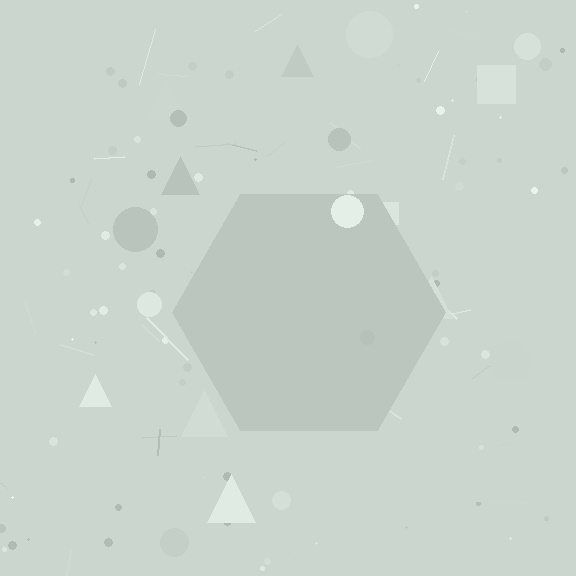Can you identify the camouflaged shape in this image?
The camouflaged shape is a hexagon.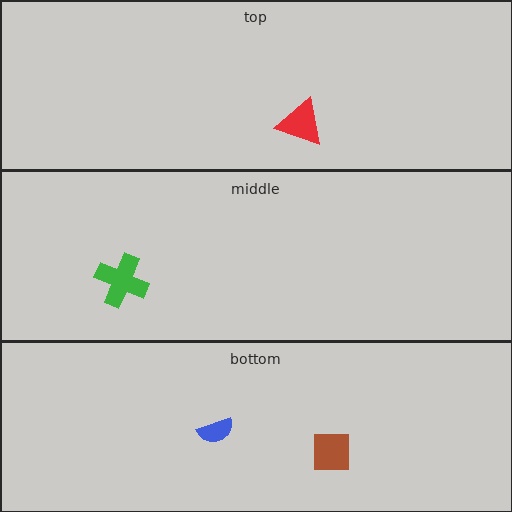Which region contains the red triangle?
The top region.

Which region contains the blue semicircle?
The bottom region.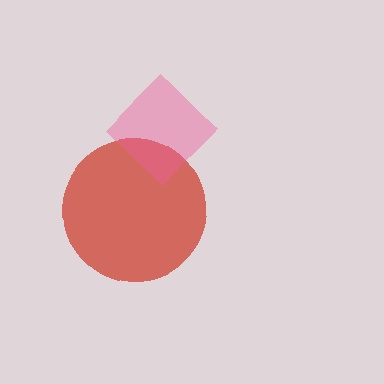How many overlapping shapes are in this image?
There are 2 overlapping shapes in the image.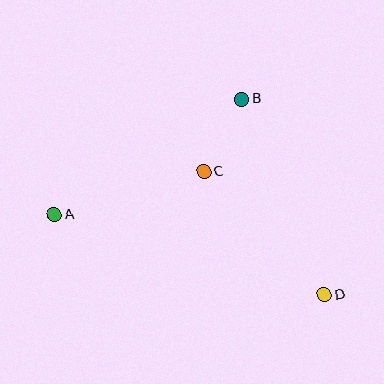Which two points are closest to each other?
Points B and C are closest to each other.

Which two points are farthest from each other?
Points A and D are farthest from each other.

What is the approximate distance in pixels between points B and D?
The distance between B and D is approximately 212 pixels.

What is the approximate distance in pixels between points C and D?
The distance between C and D is approximately 172 pixels.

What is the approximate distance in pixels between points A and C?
The distance between A and C is approximately 155 pixels.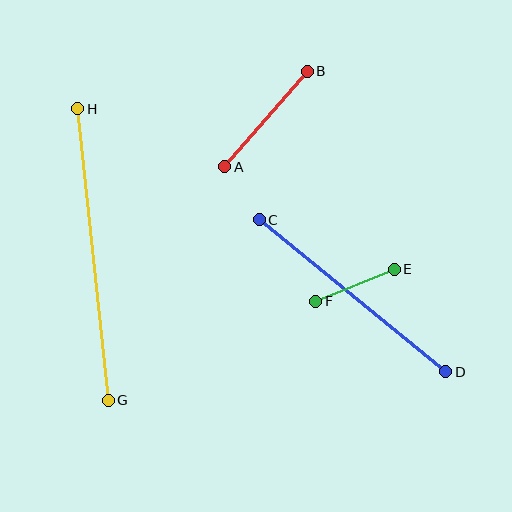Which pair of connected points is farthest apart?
Points G and H are farthest apart.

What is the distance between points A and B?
The distance is approximately 126 pixels.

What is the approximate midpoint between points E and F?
The midpoint is at approximately (355, 285) pixels.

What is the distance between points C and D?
The distance is approximately 241 pixels.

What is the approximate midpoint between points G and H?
The midpoint is at approximately (93, 255) pixels.